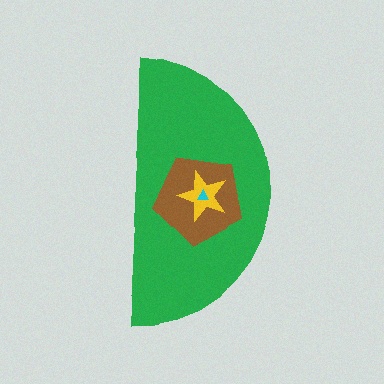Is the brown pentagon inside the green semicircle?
Yes.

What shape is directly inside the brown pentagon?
The yellow star.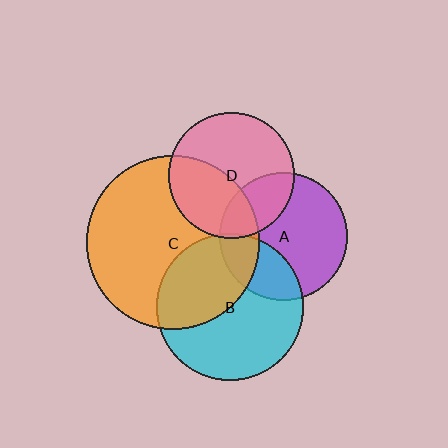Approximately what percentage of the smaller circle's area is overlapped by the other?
Approximately 25%.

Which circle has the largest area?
Circle C (orange).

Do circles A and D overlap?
Yes.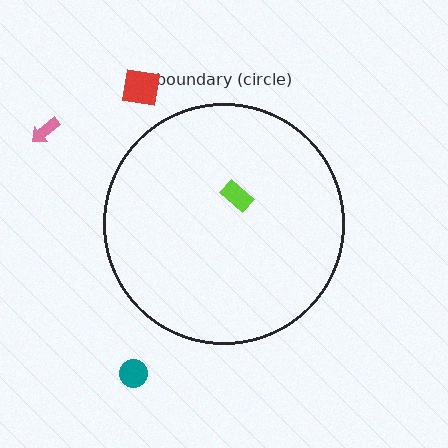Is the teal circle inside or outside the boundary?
Outside.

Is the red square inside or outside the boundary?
Outside.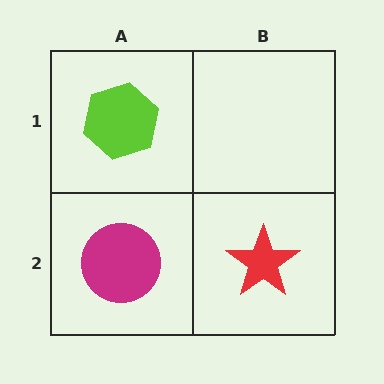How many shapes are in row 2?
2 shapes.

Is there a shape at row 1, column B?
No, that cell is empty.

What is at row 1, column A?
A lime hexagon.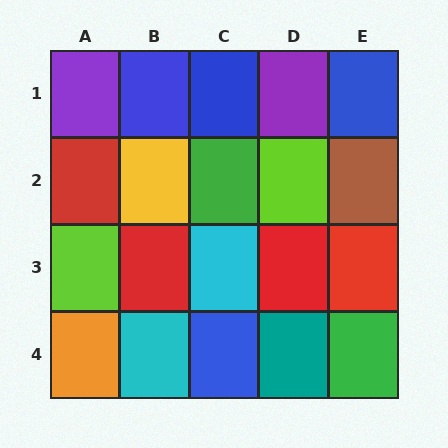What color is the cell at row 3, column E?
Red.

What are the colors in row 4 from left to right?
Orange, cyan, blue, teal, green.